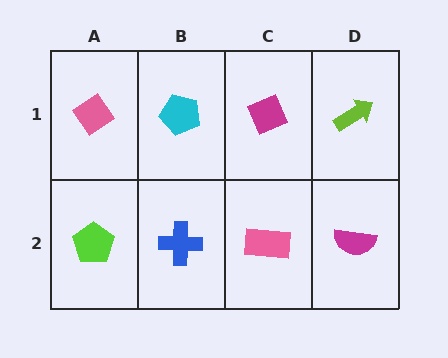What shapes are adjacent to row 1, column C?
A pink rectangle (row 2, column C), a cyan pentagon (row 1, column B), a lime arrow (row 1, column D).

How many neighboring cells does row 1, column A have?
2.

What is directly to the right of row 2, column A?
A blue cross.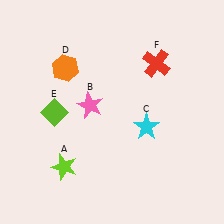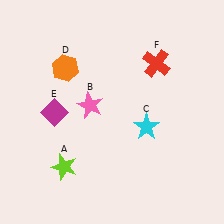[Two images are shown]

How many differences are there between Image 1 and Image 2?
There is 1 difference between the two images.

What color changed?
The diamond (E) changed from lime in Image 1 to magenta in Image 2.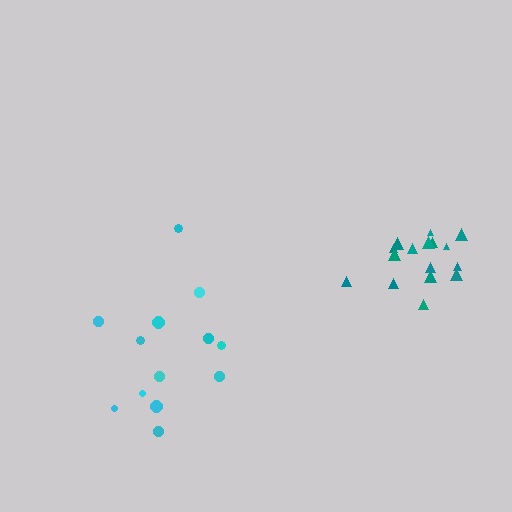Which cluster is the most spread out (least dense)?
Cyan.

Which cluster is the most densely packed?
Teal.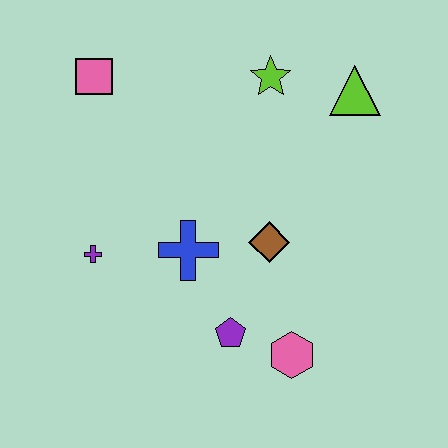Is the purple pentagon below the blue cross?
Yes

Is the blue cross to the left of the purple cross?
No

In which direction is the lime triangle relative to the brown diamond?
The lime triangle is above the brown diamond.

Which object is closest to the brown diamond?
The blue cross is closest to the brown diamond.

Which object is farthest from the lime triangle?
The purple cross is farthest from the lime triangle.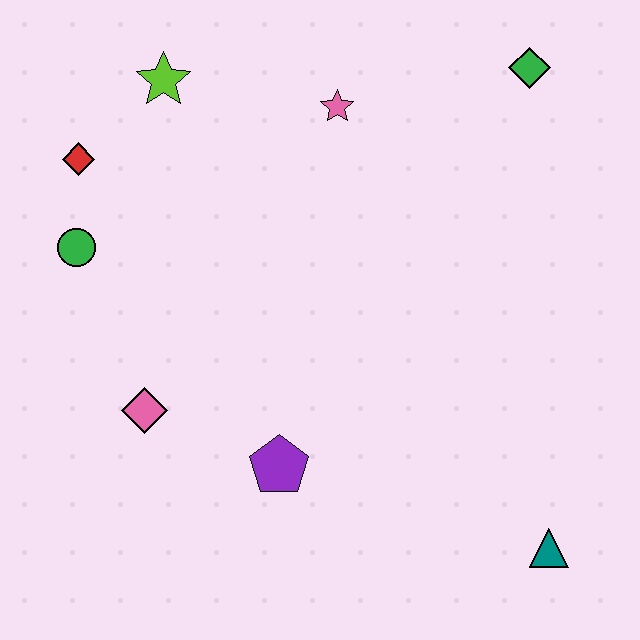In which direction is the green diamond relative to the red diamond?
The green diamond is to the right of the red diamond.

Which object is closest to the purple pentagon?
The pink diamond is closest to the purple pentagon.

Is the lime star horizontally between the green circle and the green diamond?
Yes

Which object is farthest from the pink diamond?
The green diamond is farthest from the pink diamond.